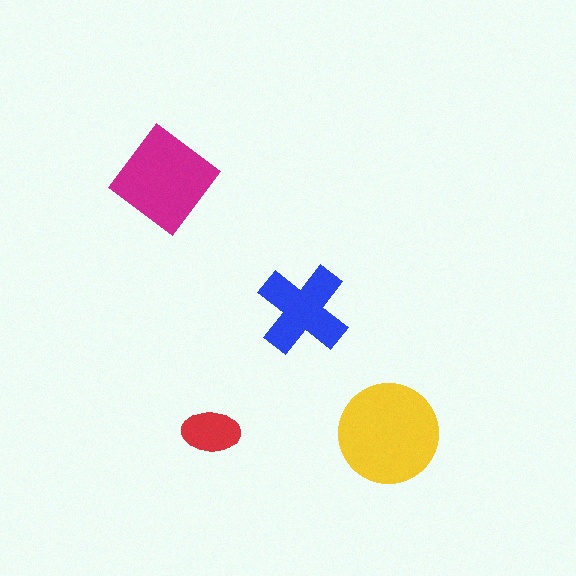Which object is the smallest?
The red ellipse.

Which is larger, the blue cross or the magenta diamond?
The magenta diamond.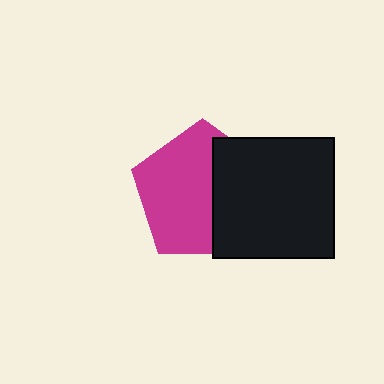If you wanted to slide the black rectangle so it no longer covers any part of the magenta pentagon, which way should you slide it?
Slide it right — that is the most direct way to separate the two shapes.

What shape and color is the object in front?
The object in front is a black rectangle.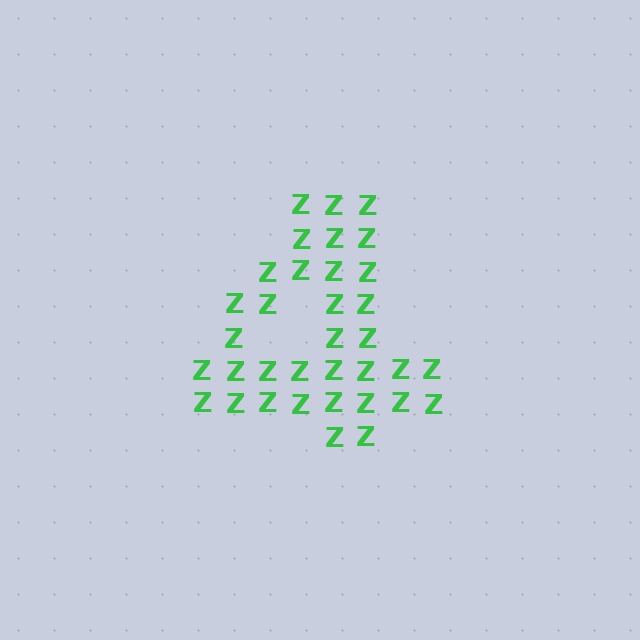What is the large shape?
The large shape is the digit 4.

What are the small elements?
The small elements are letter Z's.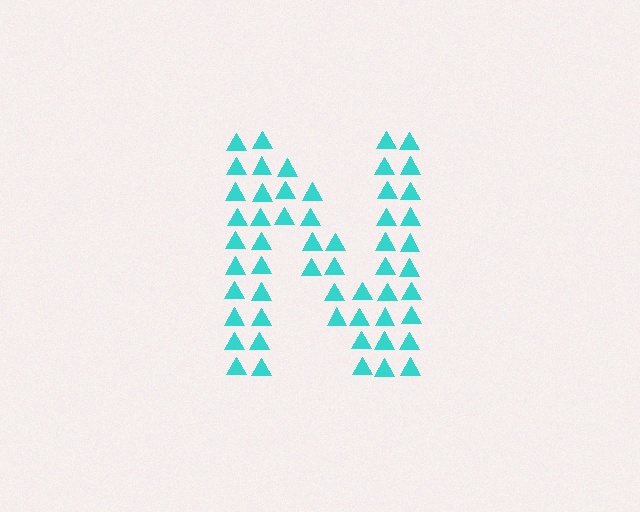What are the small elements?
The small elements are triangles.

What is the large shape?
The large shape is the letter N.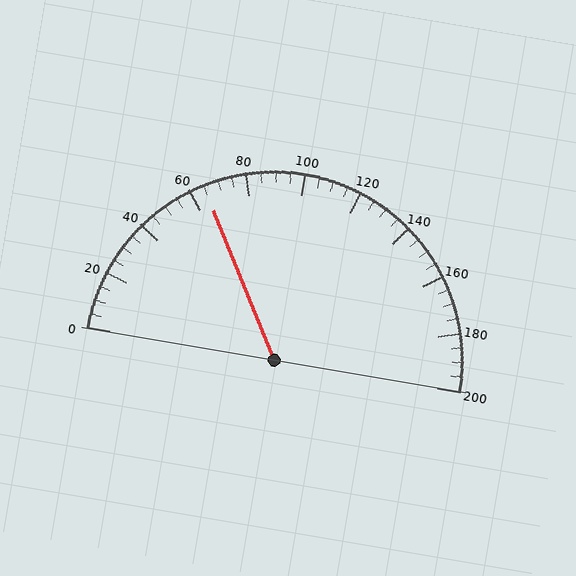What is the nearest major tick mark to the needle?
The nearest major tick mark is 60.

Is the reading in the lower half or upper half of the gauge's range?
The reading is in the lower half of the range (0 to 200).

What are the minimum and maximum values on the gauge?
The gauge ranges from 0 to 200.